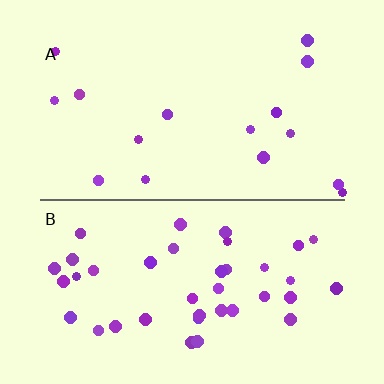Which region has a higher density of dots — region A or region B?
B (the bottom).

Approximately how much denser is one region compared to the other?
Approximately 2.5× — region B over region A.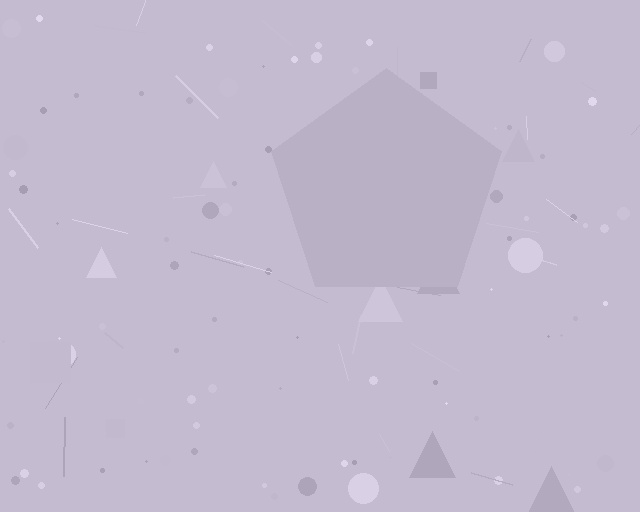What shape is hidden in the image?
A pentagon is hidden in the image.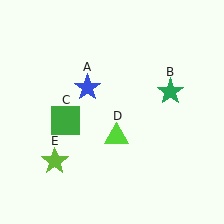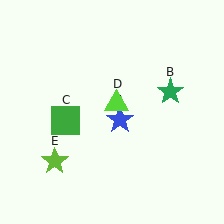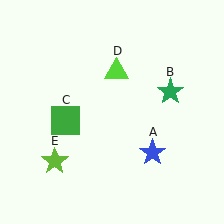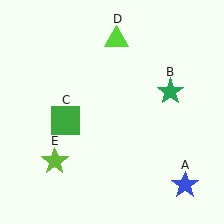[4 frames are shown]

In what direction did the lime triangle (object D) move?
The lime triangle (object D) moved up.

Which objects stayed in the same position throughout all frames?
Green star (object B) and green square (object C) and lime star (object E) remained stationary.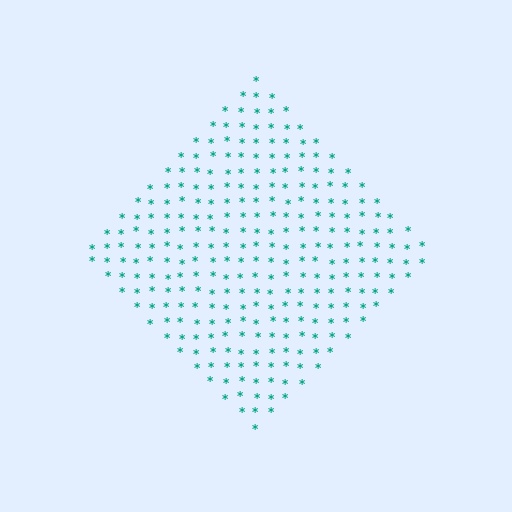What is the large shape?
The large shape is a diamond.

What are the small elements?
The small elements are asterisks.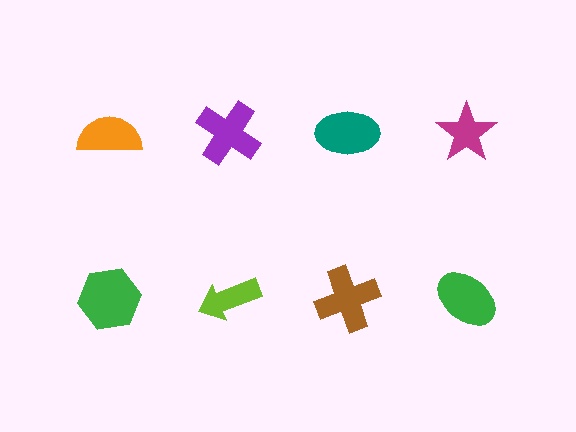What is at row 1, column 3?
A teal ellipse.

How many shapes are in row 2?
4 shapes.